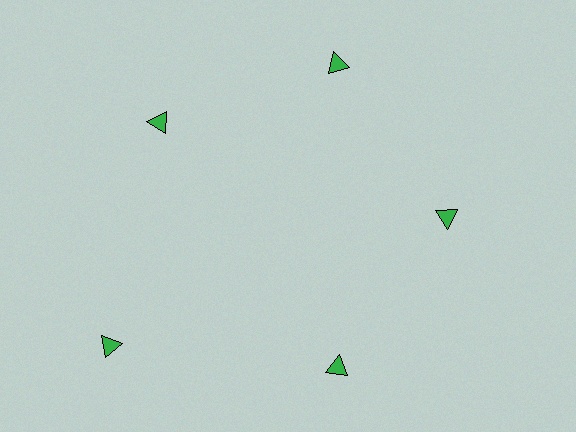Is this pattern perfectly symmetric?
No. The 5 green triangles are arranged in a ring, but one element near the 8 o'clock position is pushed outward from the center, breaking the 5-fold rotational symmetry.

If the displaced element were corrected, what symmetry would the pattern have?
It would have 5-fold rotational symmetry — the pattern would map onto itself every 72 degrees.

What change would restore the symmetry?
The symmetry would be restored by moving it inward, back onto the ring so that all 5 triangles sit at equal angles and equal distance from the center.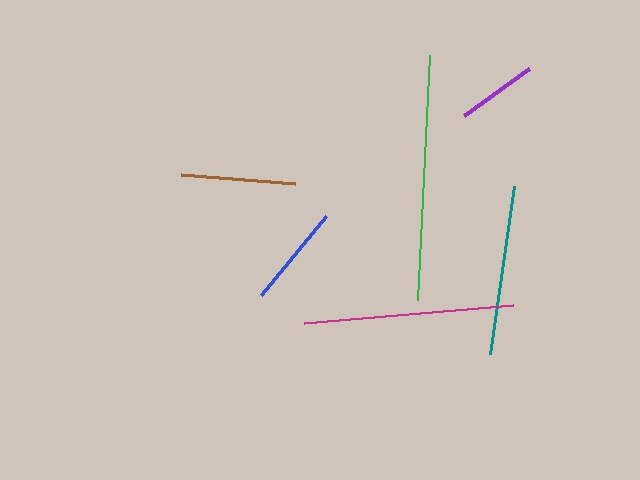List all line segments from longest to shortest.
From longest to shortest: green, magenta, teal, brown, blue, purple.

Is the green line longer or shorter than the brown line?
The green line is longer than the brown line.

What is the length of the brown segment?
The brown segment is approximately 115 pixels long.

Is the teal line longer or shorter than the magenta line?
The magenta line is longer than the teal line.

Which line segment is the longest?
The green line is the longest at approximately 245 pixels.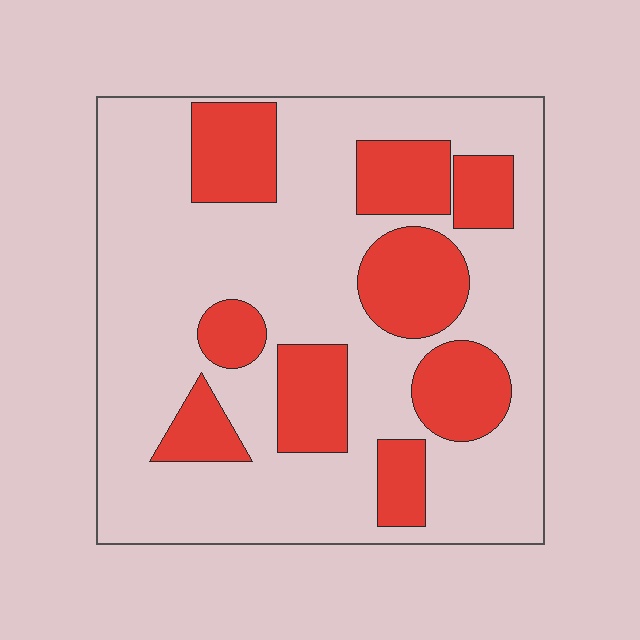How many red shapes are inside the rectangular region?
9.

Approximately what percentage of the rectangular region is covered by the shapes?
Approximately 30%.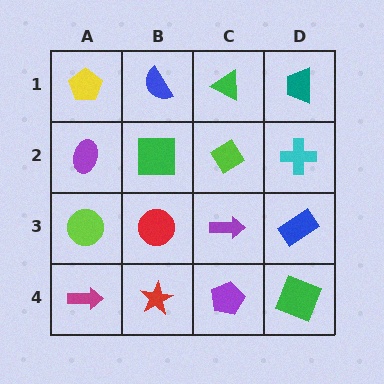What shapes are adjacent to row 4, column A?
A lime circle (row 3, column A), a red star (row 4, column B).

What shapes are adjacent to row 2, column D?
A teal trapezoid (row 1, column D), a blue rectangle (row 3, column D), a lime diamond (row 2, column C).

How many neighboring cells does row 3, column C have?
4.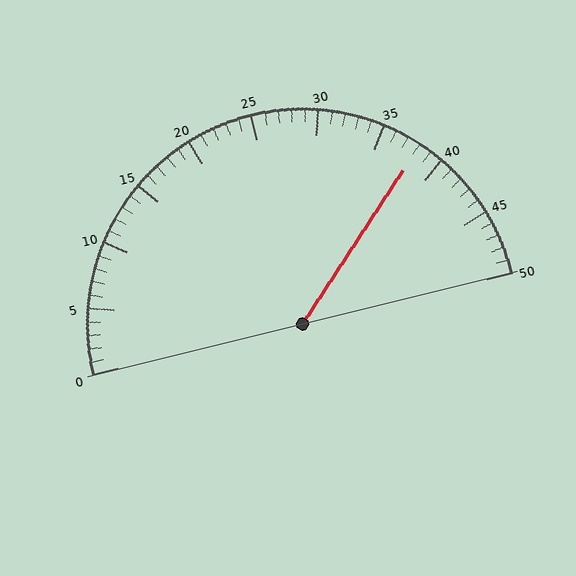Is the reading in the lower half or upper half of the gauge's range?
The reading is in the upper half of the range (0 to 50).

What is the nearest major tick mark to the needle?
The nearest major tick mark is 40.